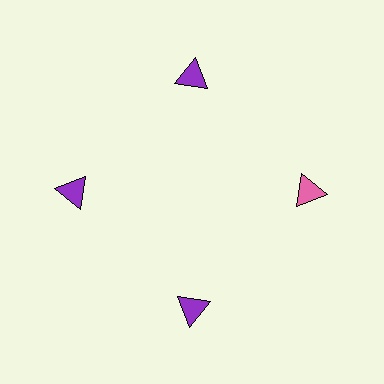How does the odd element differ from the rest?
It has a different color: pink instead of purple.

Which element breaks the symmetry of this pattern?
The pink triangle at roughly the 3 o'clock position breaks the symmetry. All other shapes are purple triangles.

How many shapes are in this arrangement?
There are 4 shapes arranged in a ring pattern.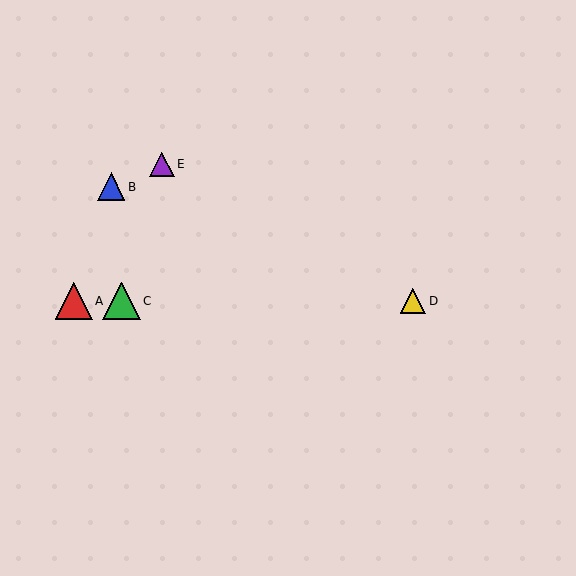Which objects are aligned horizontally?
Objects A, C, D are aligned horizontally.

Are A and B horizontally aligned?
No, A is at y≈301 and B is at y≈187.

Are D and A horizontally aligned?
Yes, both are at y≈301.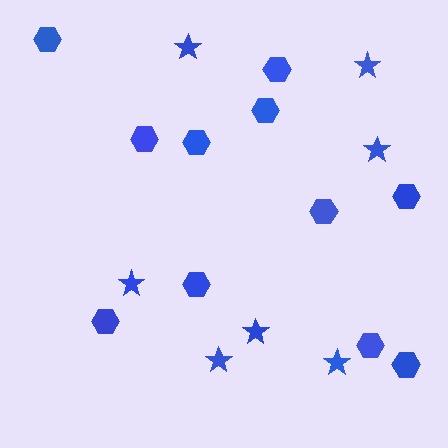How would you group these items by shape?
There are 2 groups: one group of hexagons (11) and one group of stars (7).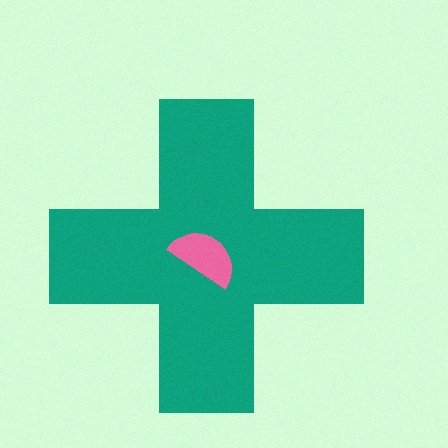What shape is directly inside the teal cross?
The pink semicircle.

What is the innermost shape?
The pink semicircle.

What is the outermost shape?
The teal cross.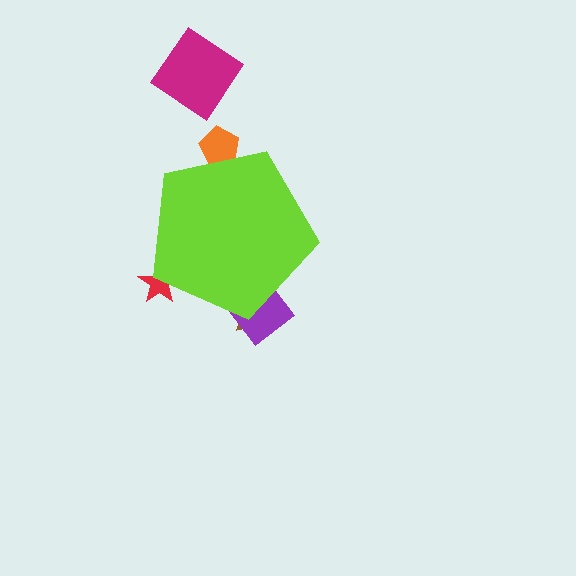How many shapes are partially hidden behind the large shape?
4 shapes are partially hidden.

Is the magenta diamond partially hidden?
No, the magenta diamond is fully visible.